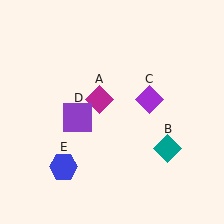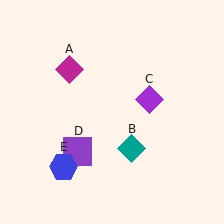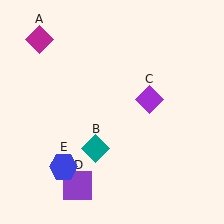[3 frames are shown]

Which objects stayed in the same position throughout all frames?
Purple diamond (object C) and blue hexagon (object E) remained stationary.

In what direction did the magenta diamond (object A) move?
The magenta diamond (object A) moved up and to the left.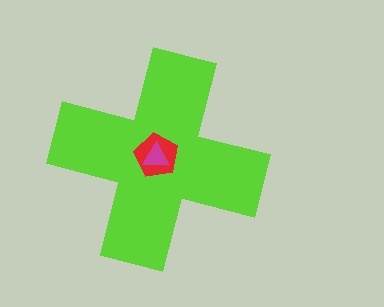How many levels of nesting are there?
3.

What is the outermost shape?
The lime cross.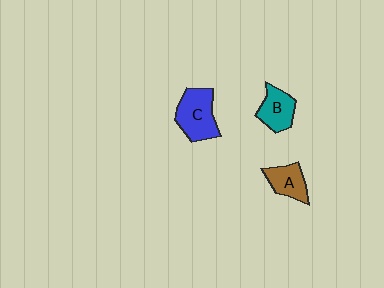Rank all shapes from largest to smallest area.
From largest to smallest: C (blue), B (teal), A (brown).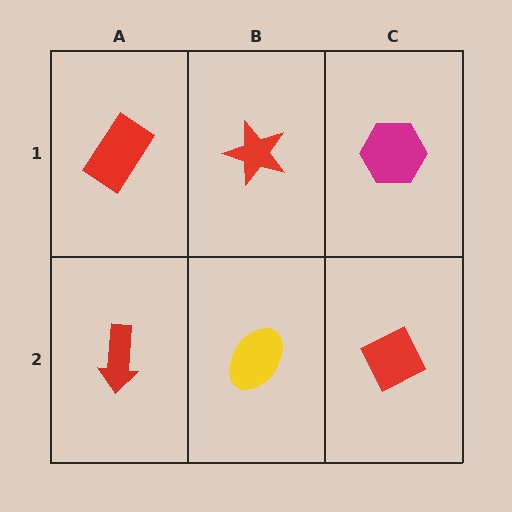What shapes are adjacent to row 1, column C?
A red diamond (row 2, column C), a red star (row 1, column B).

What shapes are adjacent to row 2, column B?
A red star (row 1, column B), a red arrow (row 2, column A), a red diamond (row 2, column C).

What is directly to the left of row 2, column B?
A red arrow.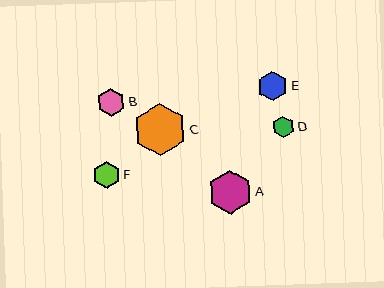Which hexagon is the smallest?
Hexagon D is the smallest with a size of approximately 21 pixels.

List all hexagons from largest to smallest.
From largest to smallest: C, A, E, B, F, D.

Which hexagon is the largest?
Hexagon C is the largest with a size of approximately 53 pixels.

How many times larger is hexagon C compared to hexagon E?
Hexagon C is approximately 1.8 times the size of hexagon E.